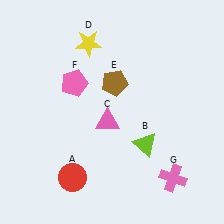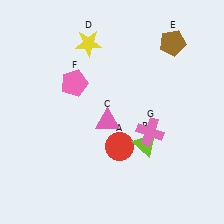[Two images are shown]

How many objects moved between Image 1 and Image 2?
3 objects moved between the two images.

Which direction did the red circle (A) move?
The red circle (A) moved right.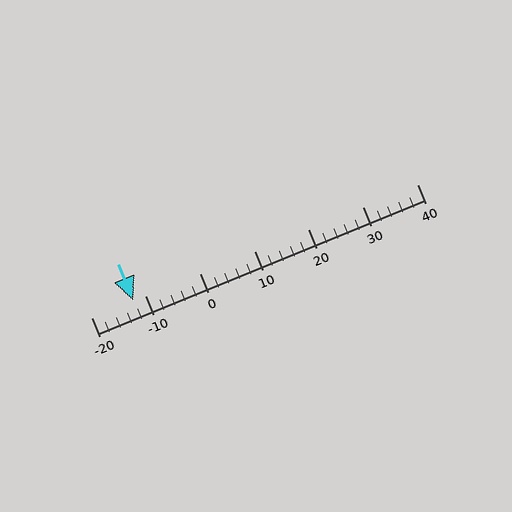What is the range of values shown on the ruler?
The ruler shows values from -20 to 40.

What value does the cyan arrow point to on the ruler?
The cyan arrow points to approximately -12.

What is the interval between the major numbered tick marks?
The major tick marks are spaced 10 units apart.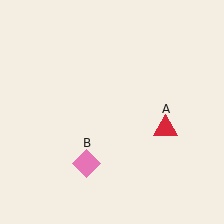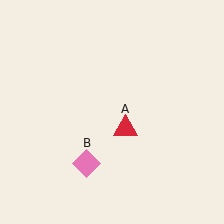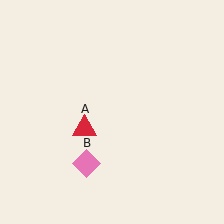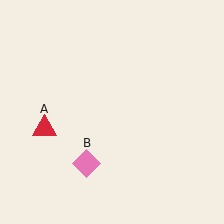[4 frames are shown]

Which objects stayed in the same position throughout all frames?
Pink diamond (object B) remained stationary.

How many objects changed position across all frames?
1 object changed position: red triangle (object A).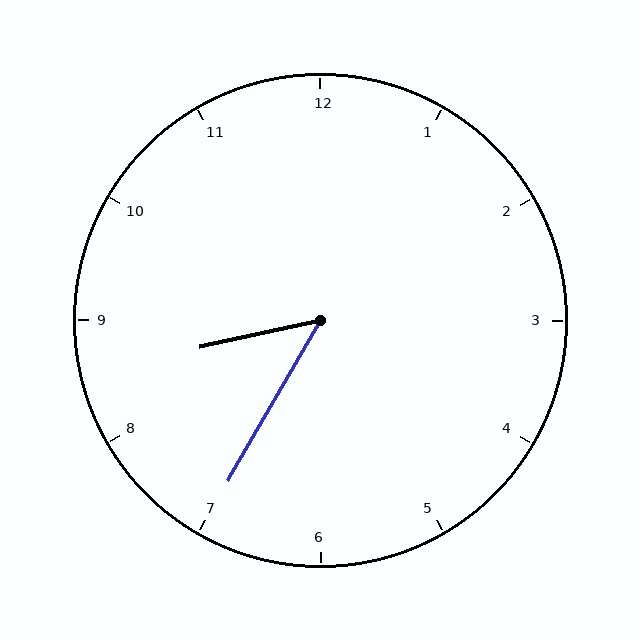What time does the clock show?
8:35.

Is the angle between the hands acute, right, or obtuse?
It is acute.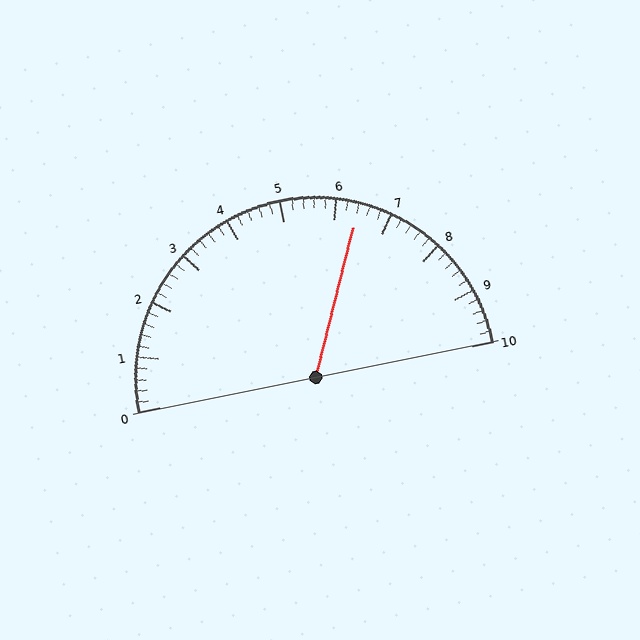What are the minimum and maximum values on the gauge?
The gauge ranges from 0 to 10.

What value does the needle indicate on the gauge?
The needle indicates approximately 6.4.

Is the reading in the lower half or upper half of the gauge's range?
The reading is in the upper half of the range (0 to 10).